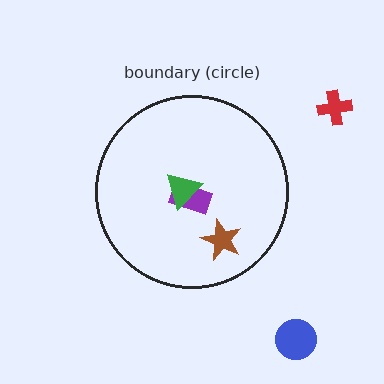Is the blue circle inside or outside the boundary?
Outside.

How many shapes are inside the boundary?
3 inside, 2 outside.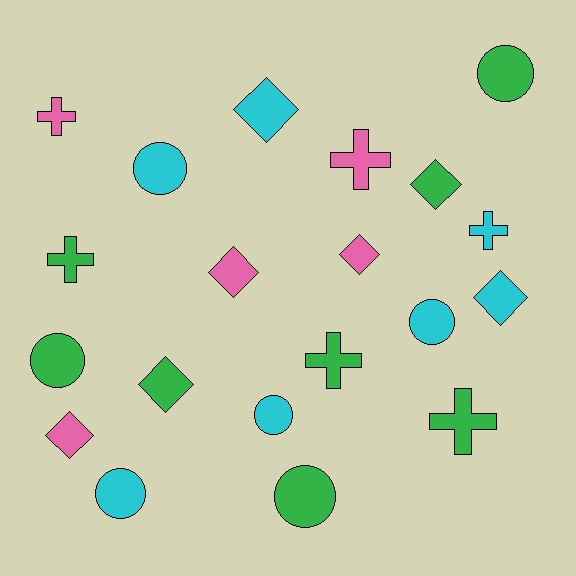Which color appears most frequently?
Green, with 8 objects.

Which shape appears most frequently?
Diamond, with 7 objects.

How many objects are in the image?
There are 20 objects.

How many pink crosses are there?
There are 2 pink crosses.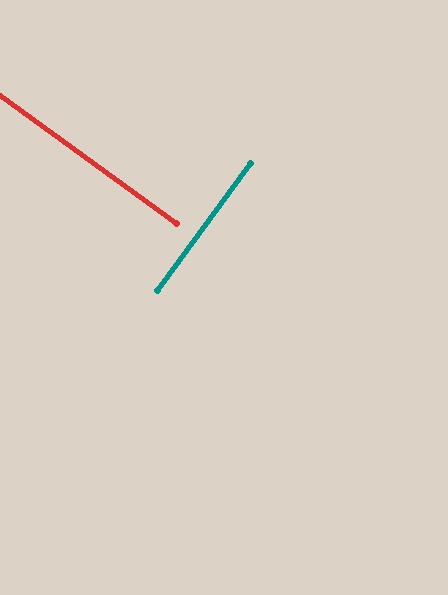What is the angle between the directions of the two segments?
Approximately 90 degrees.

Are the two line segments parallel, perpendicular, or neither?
Perpendicular — they meet at approximately 90°.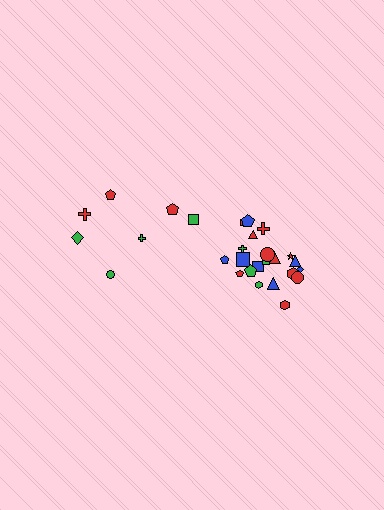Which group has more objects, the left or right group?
The right group.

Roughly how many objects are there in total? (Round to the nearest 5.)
Roughly 30 objects in total.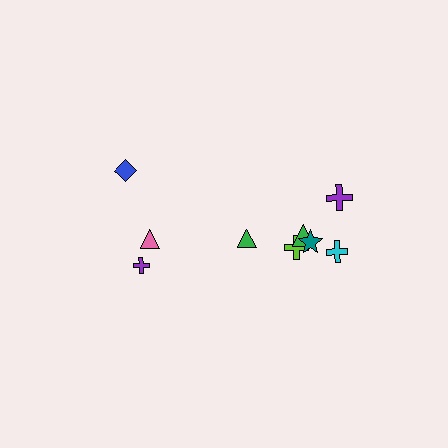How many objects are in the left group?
There are 3 objects.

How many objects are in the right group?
There are 6 objects.